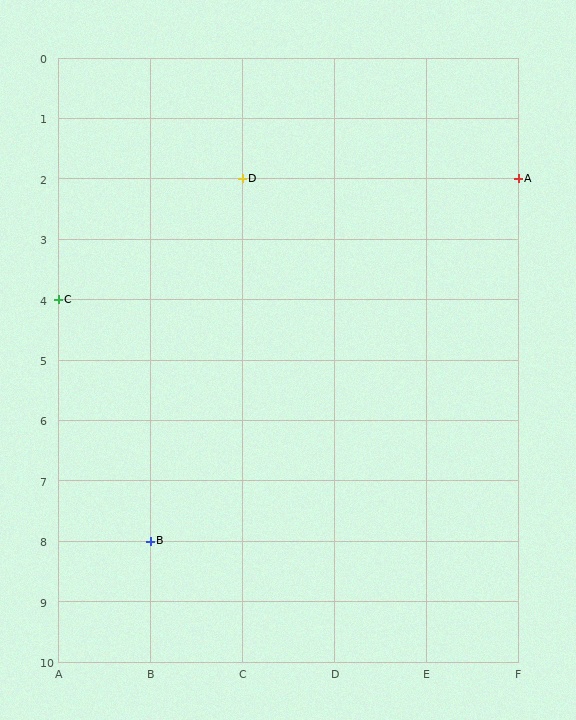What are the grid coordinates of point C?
Point C is at grid coordinates (A, 4).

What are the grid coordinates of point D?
Point D is at grid coordinates (C, 2).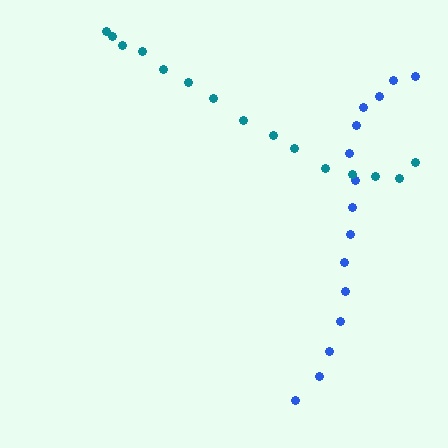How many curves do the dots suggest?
There are 2 distinct paths.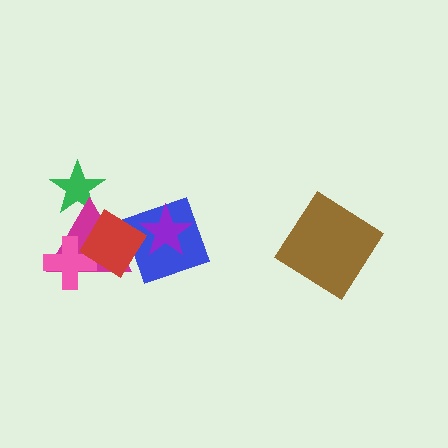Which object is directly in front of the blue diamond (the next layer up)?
The purple star is directly in front of the blue diamond.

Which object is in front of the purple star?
The red diamond is in front of the purple star.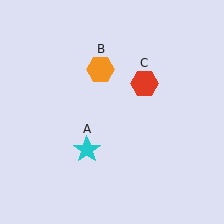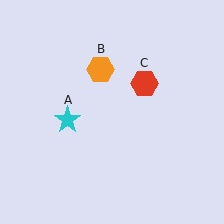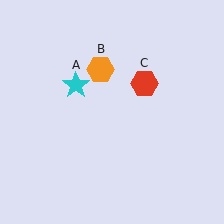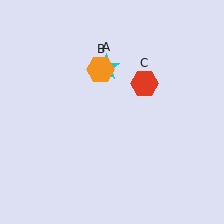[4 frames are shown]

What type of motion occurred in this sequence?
The cyan star (object A) rotated clockwise around the center of the scene.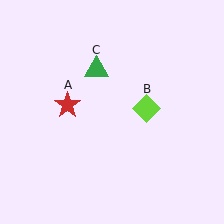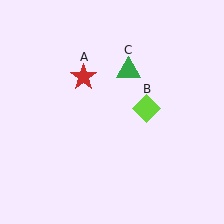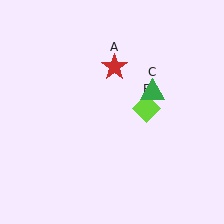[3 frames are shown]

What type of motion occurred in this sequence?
The red star (object A), green triangle (object C) rotated clockwise around the center of the scene.